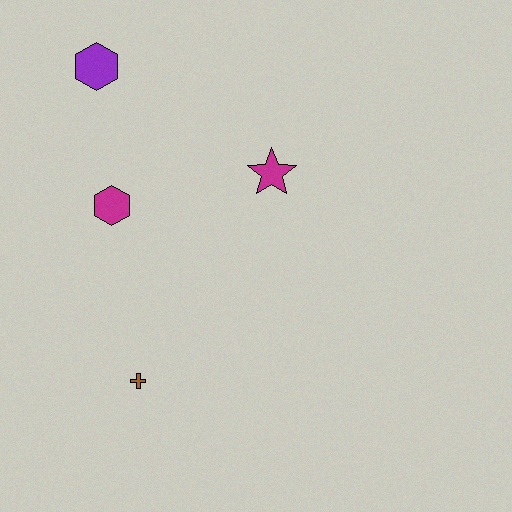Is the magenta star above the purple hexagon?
No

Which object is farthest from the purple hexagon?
The brown cross is farthest from the purple hexagon.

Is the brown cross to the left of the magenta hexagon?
No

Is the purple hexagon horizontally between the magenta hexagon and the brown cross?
No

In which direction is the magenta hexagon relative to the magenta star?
The magenta hexagon is to the left of the magenta star.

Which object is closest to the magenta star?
The magenta hexagon is closest to the magenta star.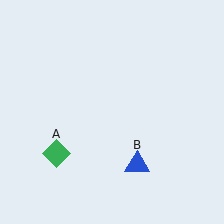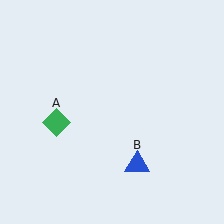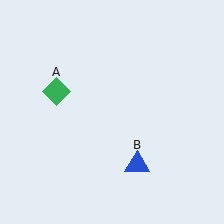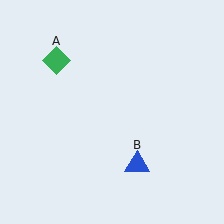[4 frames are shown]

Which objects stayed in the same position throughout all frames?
Blue triangle (object B) remained stationary.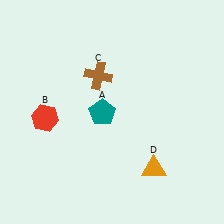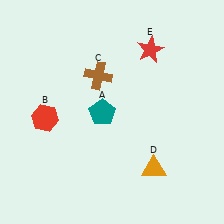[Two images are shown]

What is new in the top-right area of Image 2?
A red star (E) was added in the top-right area of Image 2.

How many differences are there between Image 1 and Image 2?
There is 1 difference between the two images.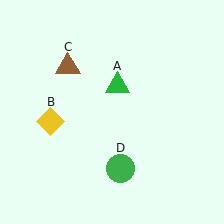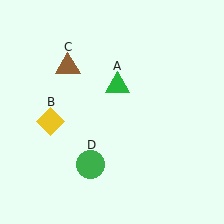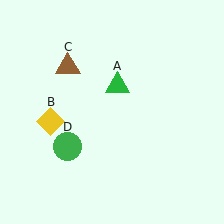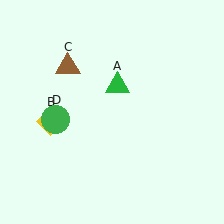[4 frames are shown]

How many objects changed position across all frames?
1 object changed position: green circle (object D).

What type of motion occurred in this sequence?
The green circle (object D) rotated clockwise around the center of the scene.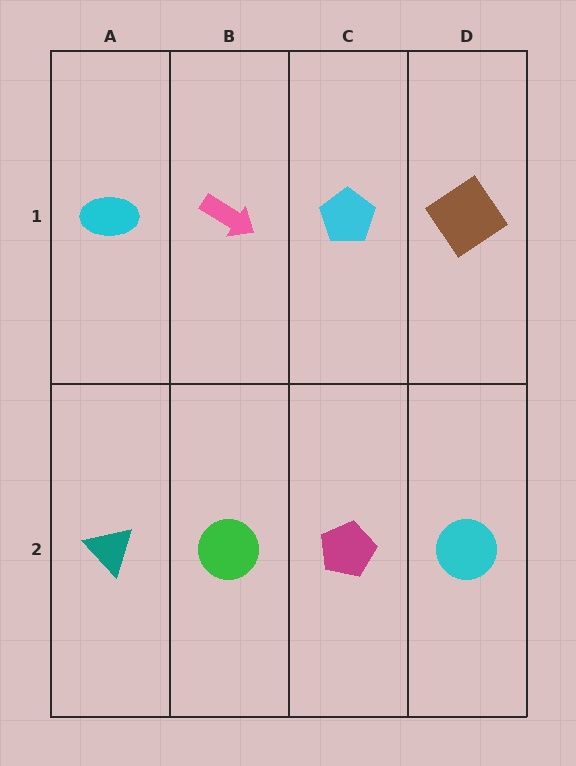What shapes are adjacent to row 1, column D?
A cyan circle (row 2, column D), a cyan pentagon (row 1, column C).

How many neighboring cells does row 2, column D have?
2.